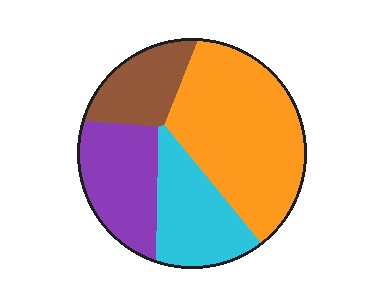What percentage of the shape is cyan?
Cyan covers 21% of the shape.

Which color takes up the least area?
Brown, at roughly 15%.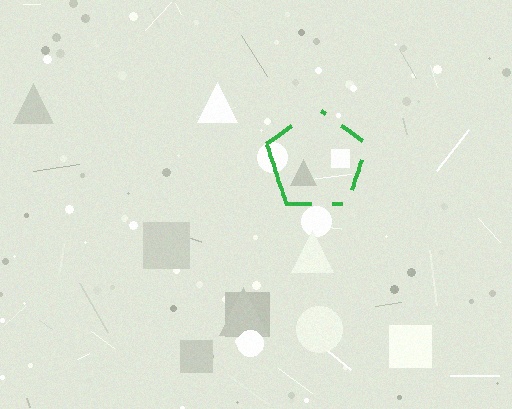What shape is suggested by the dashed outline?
The dashed outline suggests a pentagon.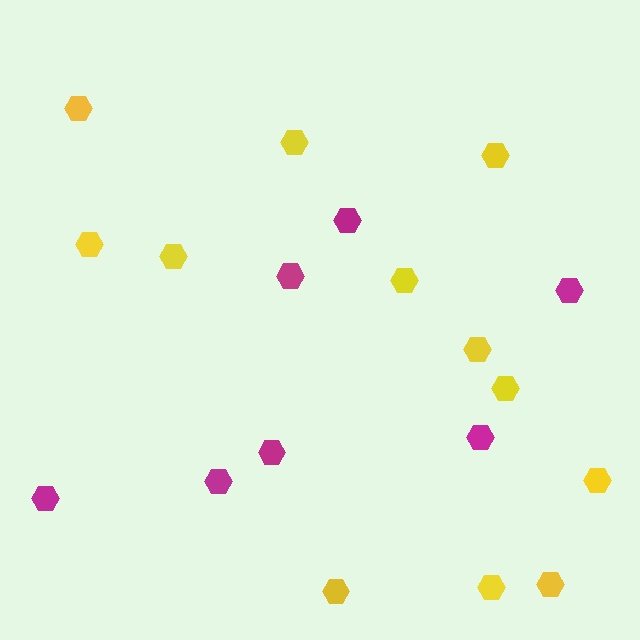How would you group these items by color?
There are 2 groups: one group of magenta hexagons (7) and one group of yellow hexagons (12).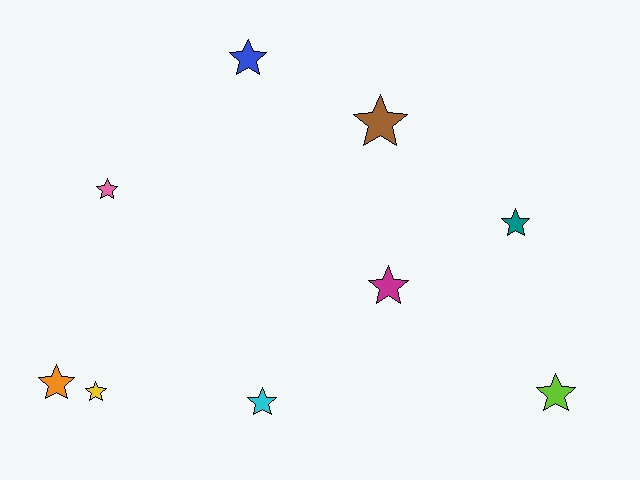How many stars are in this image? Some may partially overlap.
There are 9 stars.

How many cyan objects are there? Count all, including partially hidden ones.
There is 1 cyan object.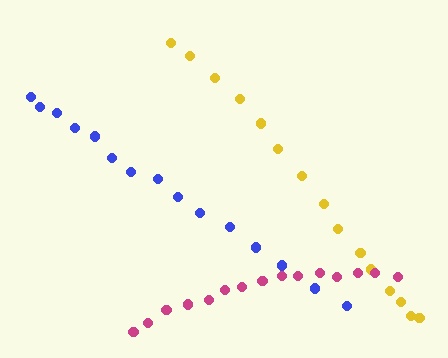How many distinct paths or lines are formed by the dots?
There are 3 distinct paths.